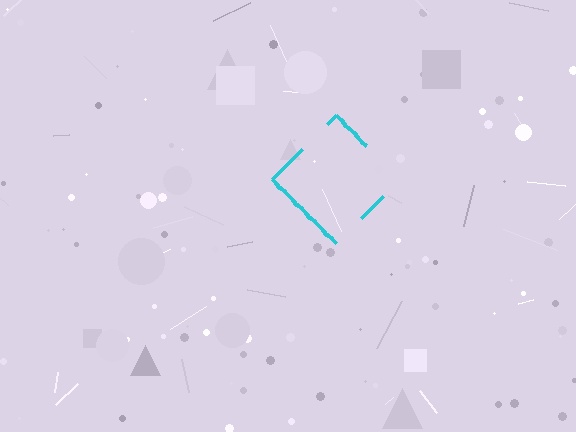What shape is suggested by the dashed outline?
The dashed outline suggests a diamond.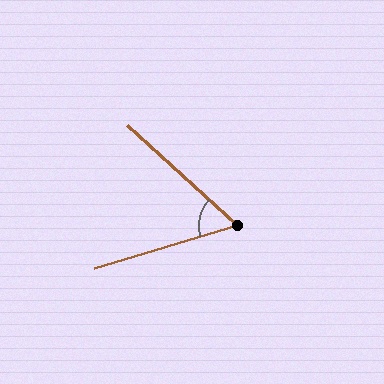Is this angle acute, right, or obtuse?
It is acute.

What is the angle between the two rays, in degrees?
Approximately 59 degrees.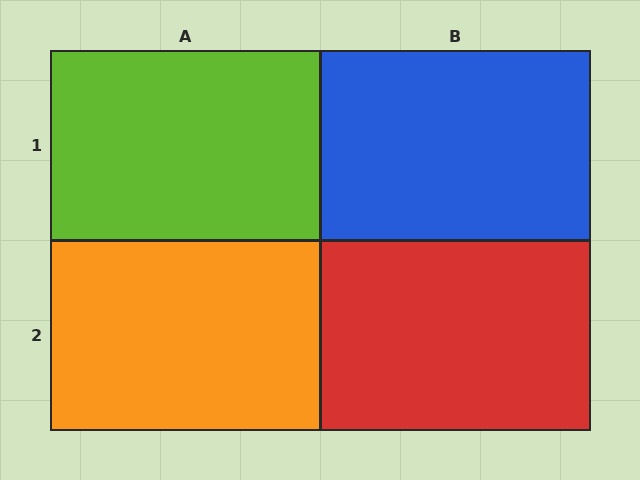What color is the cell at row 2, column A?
Orange.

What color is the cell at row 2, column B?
Red.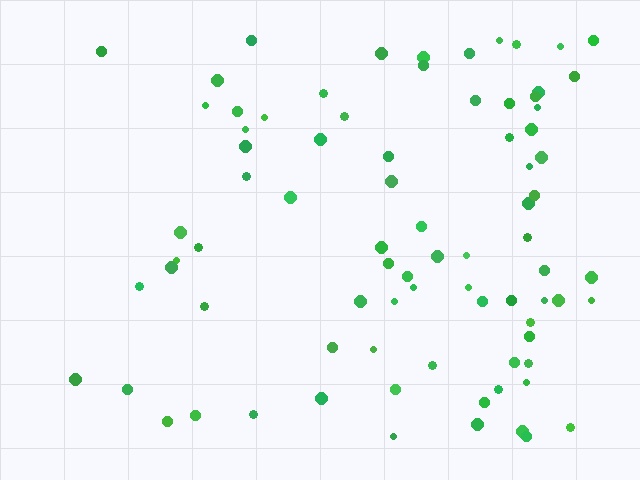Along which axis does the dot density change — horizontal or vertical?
Horizontal.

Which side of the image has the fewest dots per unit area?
The left.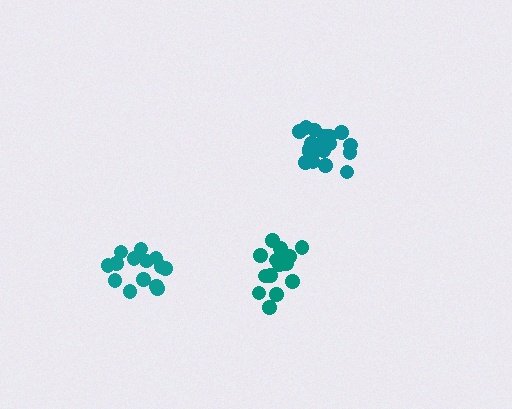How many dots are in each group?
Group 1: 14 dots, Group 2: 14 dots, Group 3: 20 dots (48 total).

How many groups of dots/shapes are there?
There are 3 groups.